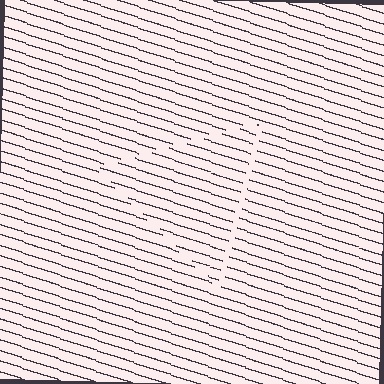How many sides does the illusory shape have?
3 sides — the line-ends trace a triangle.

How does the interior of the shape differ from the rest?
The interior of the shape contains the same grating, shifted by half a period — the contour is defined by the phase discontinuity where line-ends from the inner and outer gratings abut.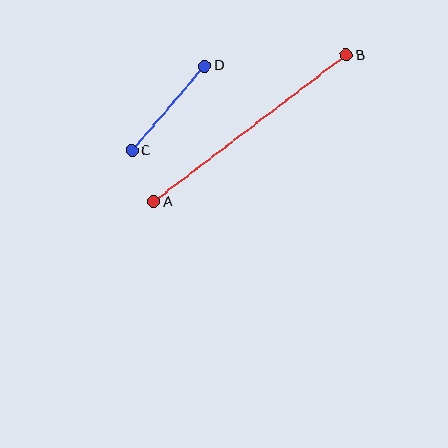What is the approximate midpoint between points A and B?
The midpoint is at approximately (250, 128) pixels.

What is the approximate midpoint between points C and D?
The midpoint is at approximately (168, 109) pixels.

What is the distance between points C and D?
The distance is approximately 112 pixels.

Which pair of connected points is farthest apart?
Points A and B are farthest apart.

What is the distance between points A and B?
The distance is approximately 242 pixels.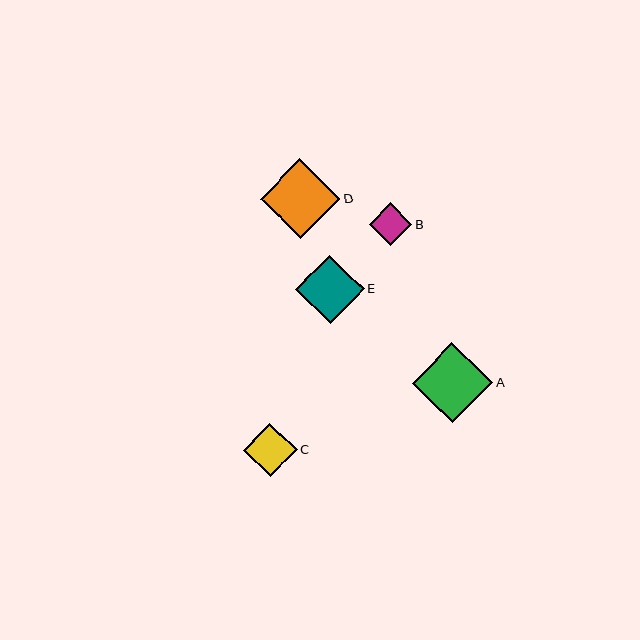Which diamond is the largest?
Diamond A is the largest with a size of approximately 81 pixels.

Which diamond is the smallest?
Diamond B is the smallest with a size of approximately 42 pixels.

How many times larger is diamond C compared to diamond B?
Diamond C is approximately 1.3 times the size of diamond B.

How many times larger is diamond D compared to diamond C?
Diamond D is approximately 1.5 times the size of diamond C.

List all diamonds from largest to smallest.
From largest to smallest: A, D, E, C, B.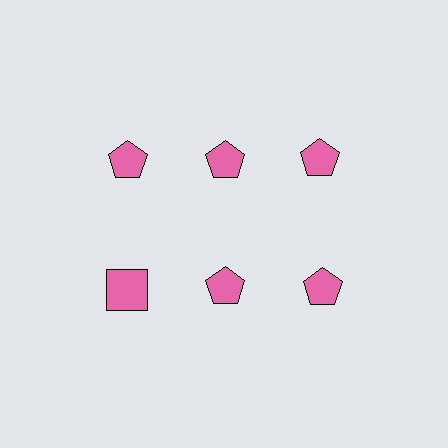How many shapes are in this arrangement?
There are 6 shapes arranged in a grid pattern.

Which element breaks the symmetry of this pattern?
The pink square in the second row, leftmost column breaks the symmetry. All other shapes are pink pentagons.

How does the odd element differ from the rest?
It has a different shape: square instead of pentagon.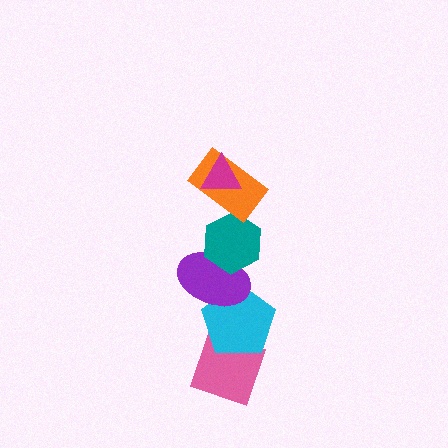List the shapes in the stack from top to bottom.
From top to bottom: the magenta triangle, the orange rectangle, the teal hexagon, the purple ellipse, the cyan pentagon, the pink diamond.